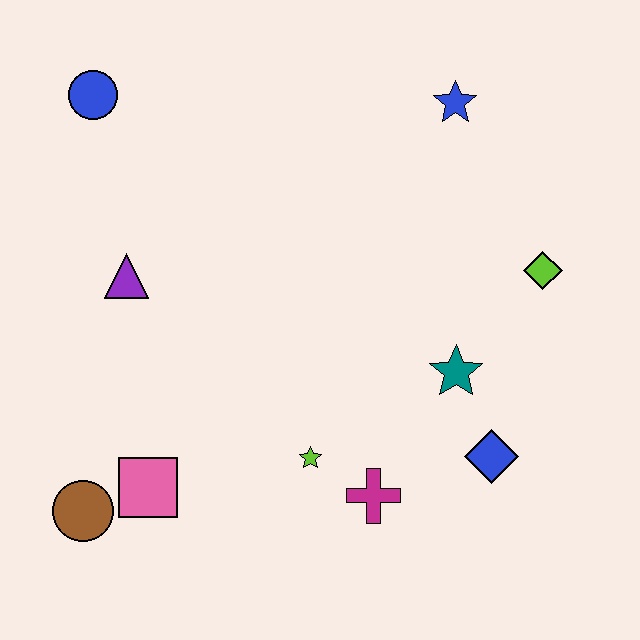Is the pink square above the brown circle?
Yes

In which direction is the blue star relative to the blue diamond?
The blue star is above the blue diamond.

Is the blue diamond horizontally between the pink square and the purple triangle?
No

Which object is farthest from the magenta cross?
The blue circle is farthest from the magenta cross.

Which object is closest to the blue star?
The lime diamond is closest to the blue star.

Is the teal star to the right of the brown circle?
Yes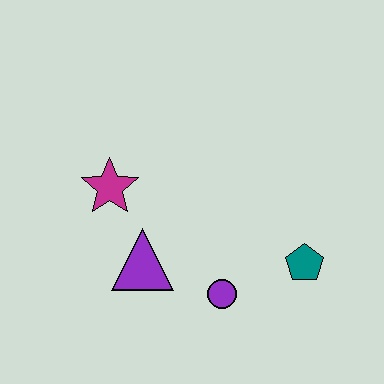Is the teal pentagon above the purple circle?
Yes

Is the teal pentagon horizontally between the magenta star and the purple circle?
No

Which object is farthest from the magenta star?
The teal pentagon is farthest from the magenta star.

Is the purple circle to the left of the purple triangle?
No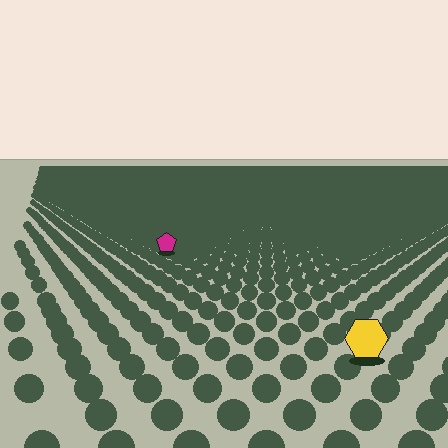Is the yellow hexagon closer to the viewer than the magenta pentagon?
Yes. The yellow hexagon is closer — you can tell from the texture gradient: the ground texture is coarser near it.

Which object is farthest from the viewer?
The magenta pentagon is farthest from the viewer. It appears smaller and the ground texture around it is denser.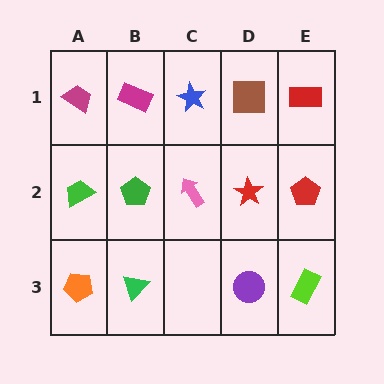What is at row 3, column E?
A lime rectangle.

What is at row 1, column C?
A blue star.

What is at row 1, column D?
A brown square.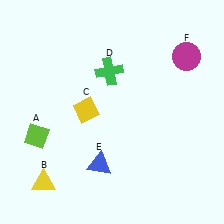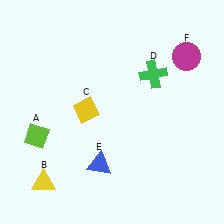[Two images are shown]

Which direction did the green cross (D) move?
The green cross (D) moved right.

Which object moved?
The green cross (D) moved right.